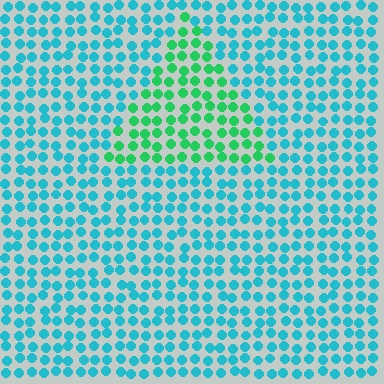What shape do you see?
I see a triangle.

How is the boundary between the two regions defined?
The boundary is defined purely by a slight shift in hue (about 44 degrees). Spacing, size, and orientation are identical on both sides.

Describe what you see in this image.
The image is filled with small cyan elements in a uniform arrangement. A triangle-shaped region is visible where the elements are tinted to a slightly different hue, forming a subtle color boundary.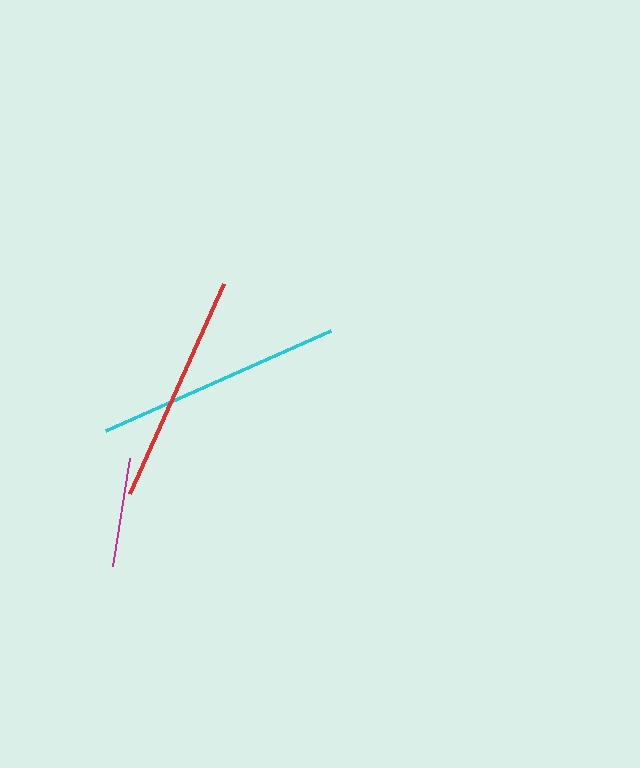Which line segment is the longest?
The cyan line is the longest at approximately 246 pixels.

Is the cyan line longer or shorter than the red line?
The cyan line is longer than the red line.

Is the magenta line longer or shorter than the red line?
The red line is longer than the magenta line.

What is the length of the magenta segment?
The magenta segment is approximately 109 pixels long.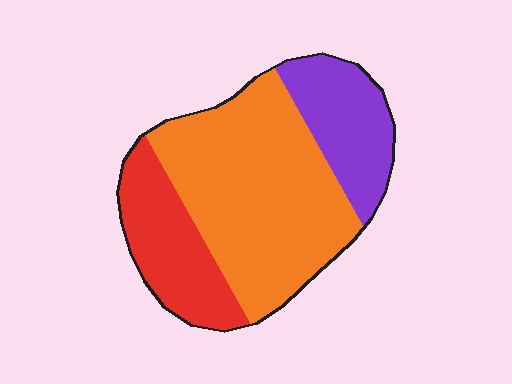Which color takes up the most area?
Orange, at roughly 55%.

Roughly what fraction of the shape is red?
Red takes up about one quarter (1/4) of the shape.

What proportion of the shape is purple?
Purple covers around 20% of the shape.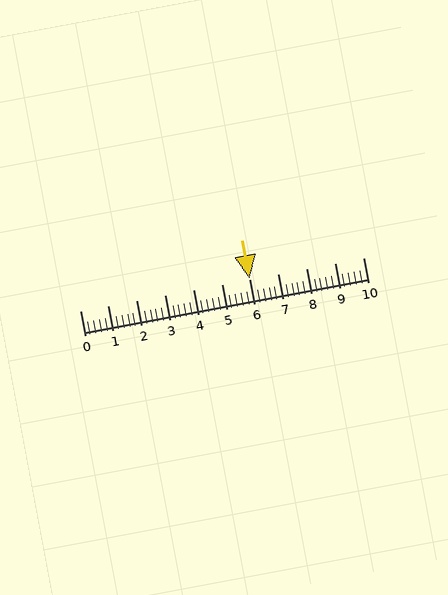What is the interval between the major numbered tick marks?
The major tick marks are spaced 1 units apart.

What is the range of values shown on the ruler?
The ruler shows values from 0 to 10.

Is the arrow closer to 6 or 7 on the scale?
The arrow is closer to 6.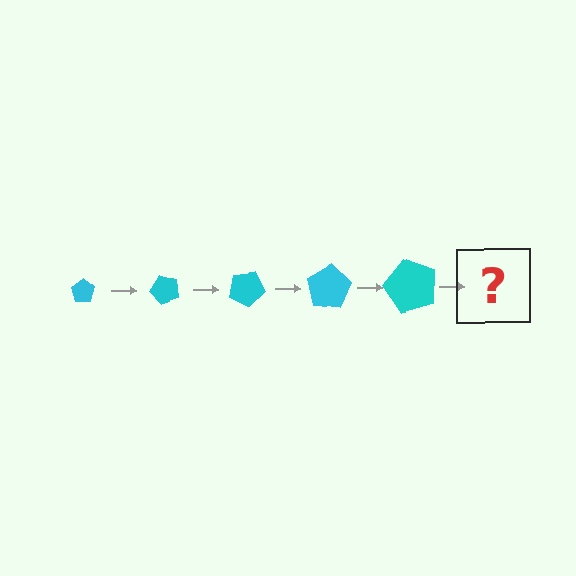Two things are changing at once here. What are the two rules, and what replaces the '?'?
The two rules are that the pentagon grows larger each step and it rotates 50 degrees each step. The '?' should be a pentagon, larger than the previous one and rotated 250 degrees from the start.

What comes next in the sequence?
The next element should be a pentagon, larger than the previous one and rotated 250 degrees from the start.